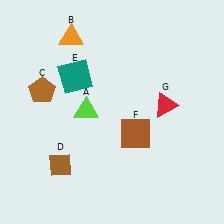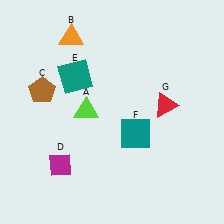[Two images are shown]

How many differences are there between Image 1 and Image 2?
There are 2 differences between the two images.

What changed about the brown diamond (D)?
In Image 1, D is brown. In Image 2, it changed to magenta.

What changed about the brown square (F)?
In Image 1, F is brown. In Image 2, it changed to teal.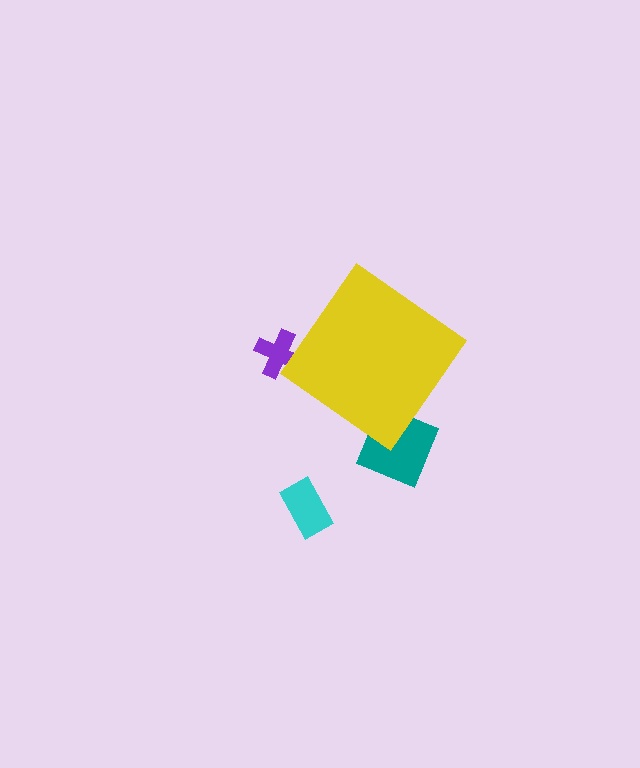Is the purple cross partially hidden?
Yes, the purple cross is partially hidden behind the yellow diamond.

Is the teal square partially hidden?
Yes, the teal square is partially hidden behind the yellow diamond.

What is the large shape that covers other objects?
A yellow diamond.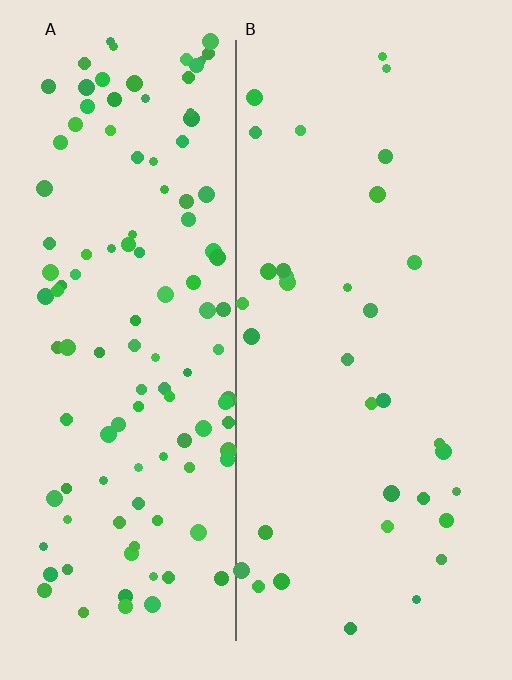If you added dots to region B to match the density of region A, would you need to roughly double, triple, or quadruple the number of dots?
Approximately triple.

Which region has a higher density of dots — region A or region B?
A (the left).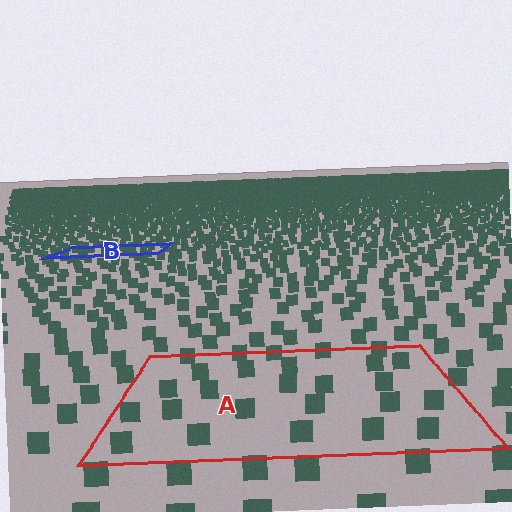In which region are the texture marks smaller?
The texture marks are smaller in region B, because it is farther away.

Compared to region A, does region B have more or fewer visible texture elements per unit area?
Region B has more texture elements per unit area — they are packed more densely because it is farther away.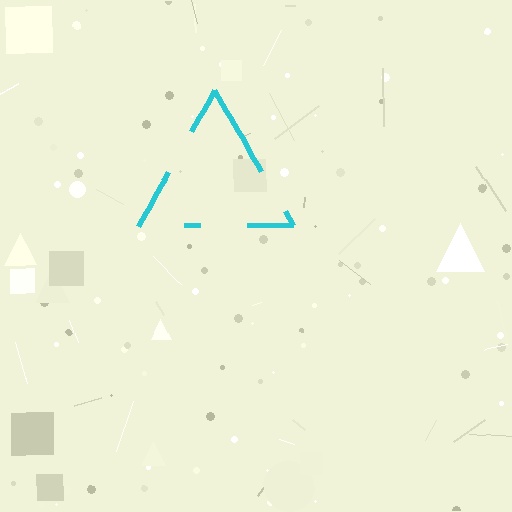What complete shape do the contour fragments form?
The contour fragments form a triangle.